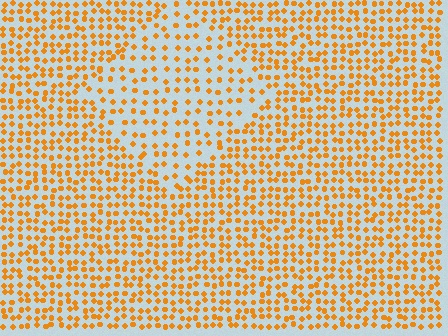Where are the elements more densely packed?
The elements are more densely packed outside the diamond boundary.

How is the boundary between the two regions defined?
The boundary is defined by a change in element density (approximately 1.8x ratio). All elements are the same color, size, and shape.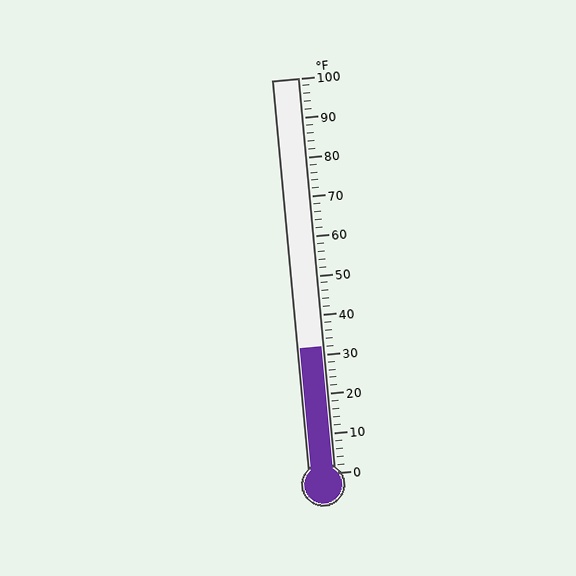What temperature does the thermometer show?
The thermometer shows approximately 32°F.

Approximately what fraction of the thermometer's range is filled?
The thermometer is filled to approximately 30% of its range.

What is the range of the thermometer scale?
The thermometer scale ranges from 0°F to 100°F.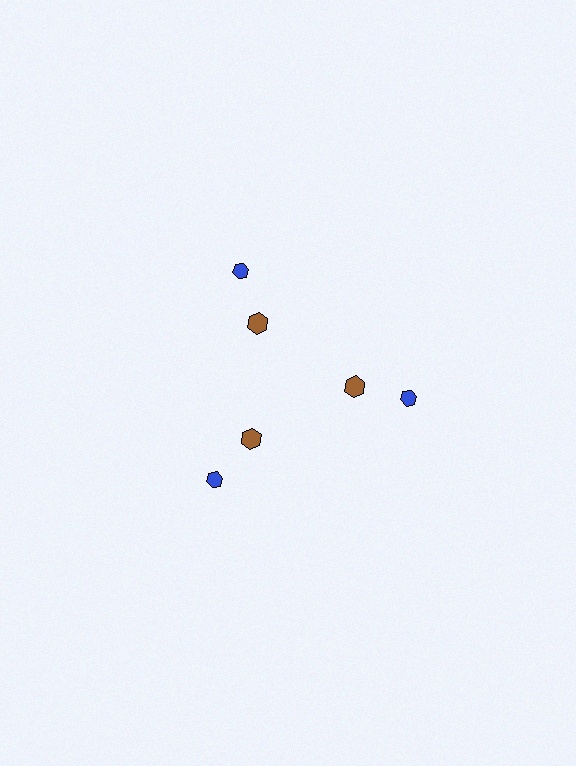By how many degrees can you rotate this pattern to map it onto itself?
The pattern maps onto itself every 120 degrees of rotation.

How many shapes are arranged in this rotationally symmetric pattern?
There are 6 shapes, arranged in 3 groups of 2.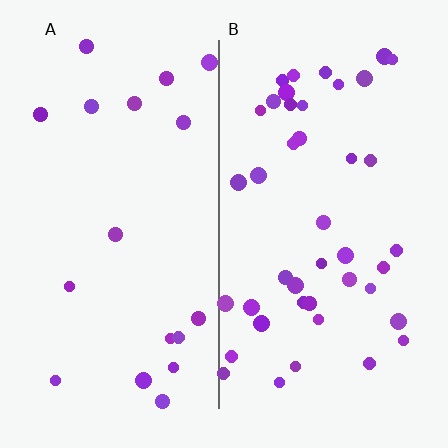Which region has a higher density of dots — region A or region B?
B (the right).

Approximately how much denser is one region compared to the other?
Approximately 2.3× — region B over region A.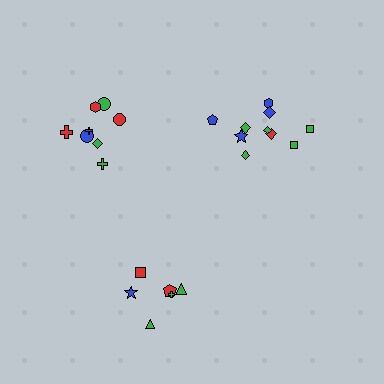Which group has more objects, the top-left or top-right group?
The top-right group.